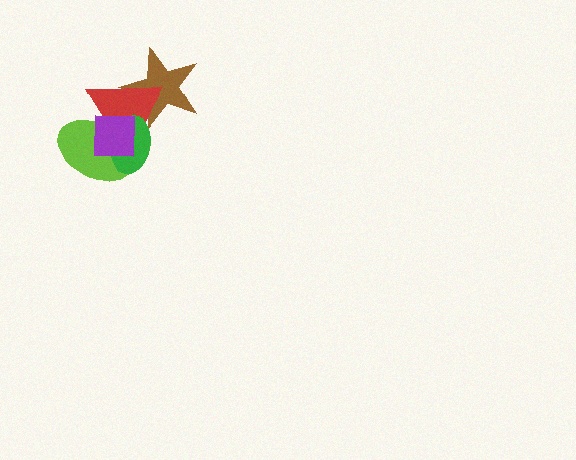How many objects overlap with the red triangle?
4 objects overlap with the red triangle.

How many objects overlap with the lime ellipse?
3 objects overlap with the lime ellipse.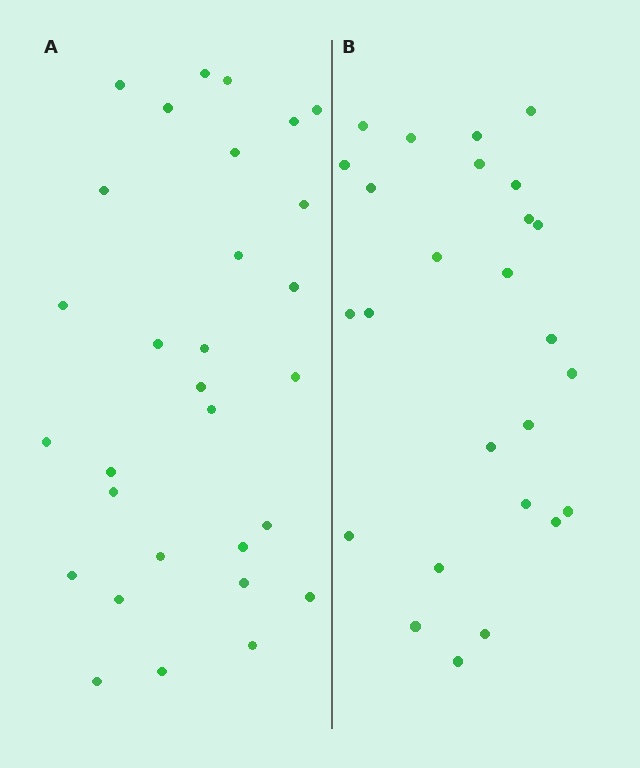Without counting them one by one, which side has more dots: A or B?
Region A (the left region) has more dots.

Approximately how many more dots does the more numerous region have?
Region A has about 4 more dots than region B.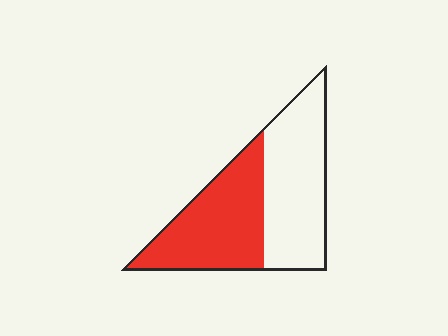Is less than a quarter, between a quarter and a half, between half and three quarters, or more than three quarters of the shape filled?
Between a quarter and a half.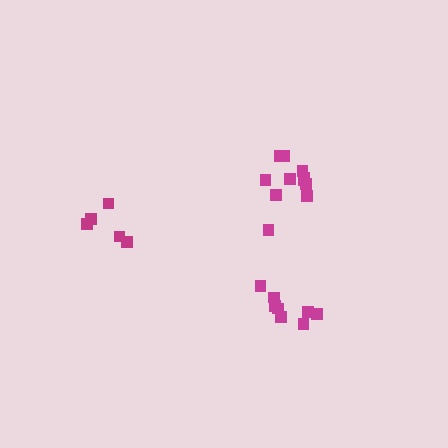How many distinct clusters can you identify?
There are 3 distinct clusters.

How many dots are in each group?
Group 1: 11 dots, Group 2: 8 dots, Group 3: 5 dots (24 total).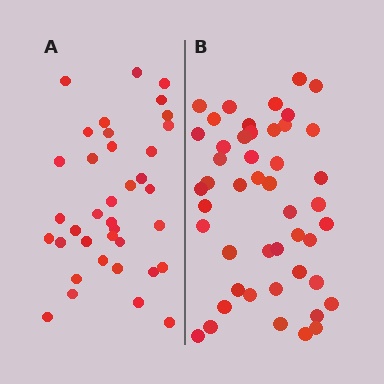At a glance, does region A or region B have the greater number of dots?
Region B (the right region) has more dots.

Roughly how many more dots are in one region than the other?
Region B has roughly 10 or so more dots than region A.